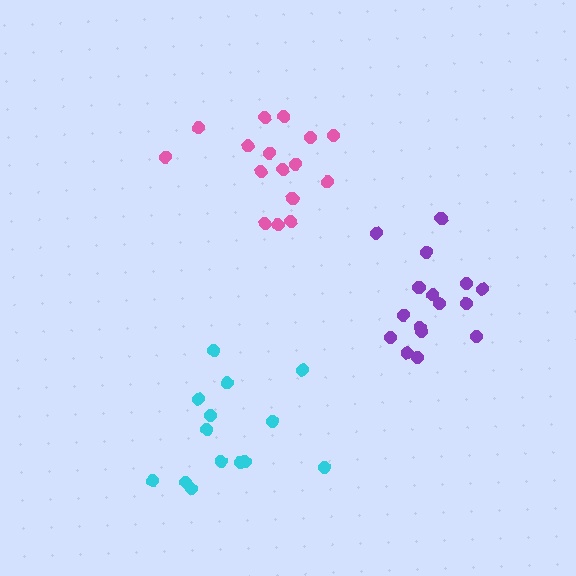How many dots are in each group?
Group 1: 14 dots, Group 2: 16 dots, Group 3: 16 dots (46 total).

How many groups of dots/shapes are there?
There are 3 groups.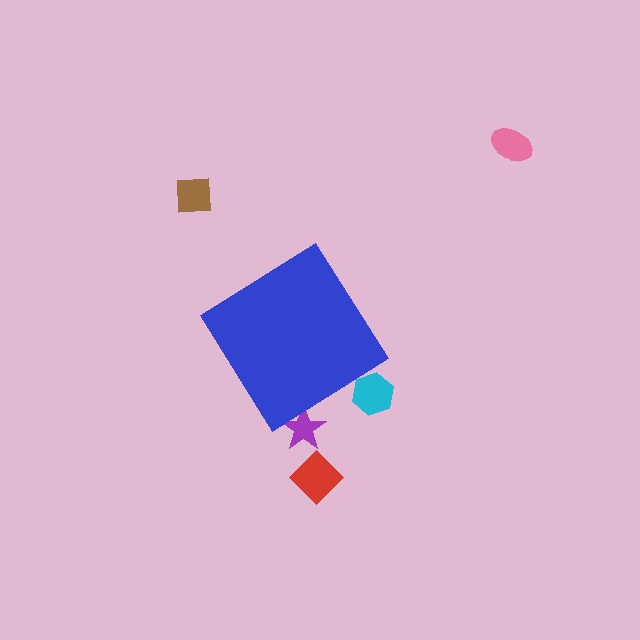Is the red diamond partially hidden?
No, the red diamond is fully visible.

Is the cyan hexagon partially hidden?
Yes, the cyan hexagon is partially hidden behind the blue diamond.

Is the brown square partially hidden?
No, the brown square is fully visible.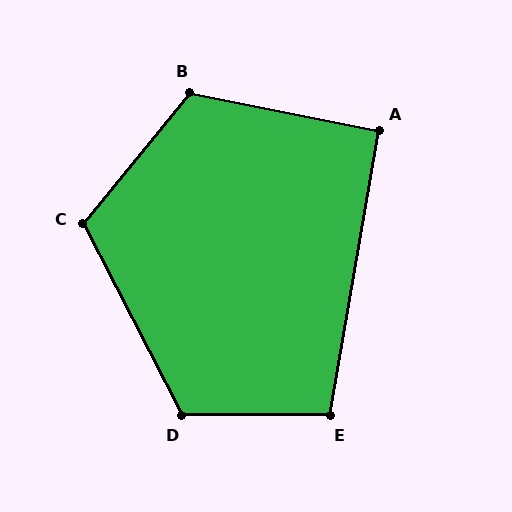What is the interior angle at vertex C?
Approximately 114 degrees (obtuse).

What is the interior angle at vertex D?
Approximately 117 degrees (obtuse).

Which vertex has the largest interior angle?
B, at approximately 118 degrees.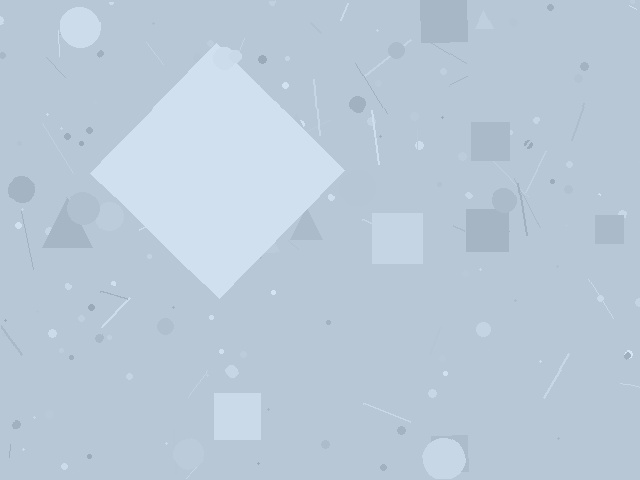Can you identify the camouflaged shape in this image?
The camouflaged shape is a diamond.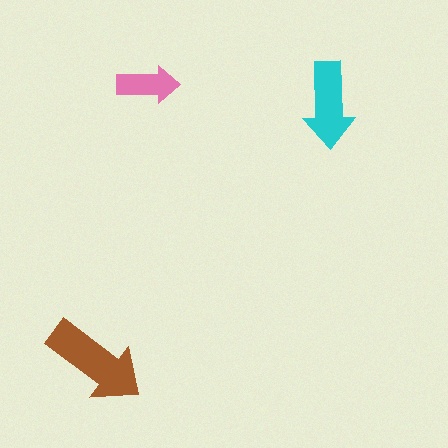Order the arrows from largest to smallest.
the brown one, the cyan one, the pink one.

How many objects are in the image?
There are 3 objects in the image.